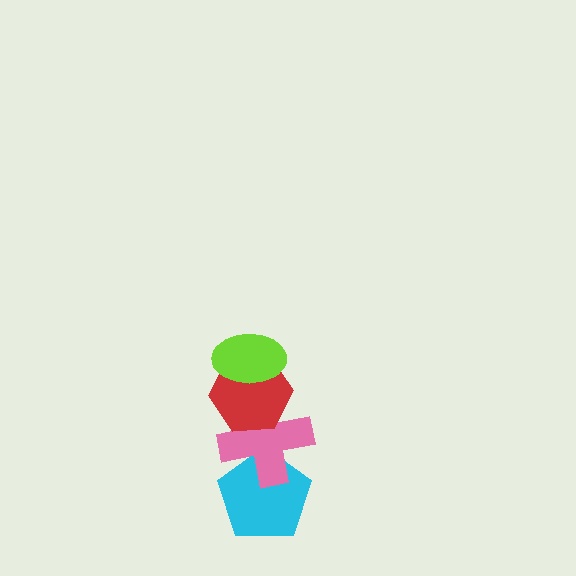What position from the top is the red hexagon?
The red hexagon is 2nd from the top.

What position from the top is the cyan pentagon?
The cyan pentagon is 4th from the top.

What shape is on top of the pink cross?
The red hexagon is on top of the pink cross.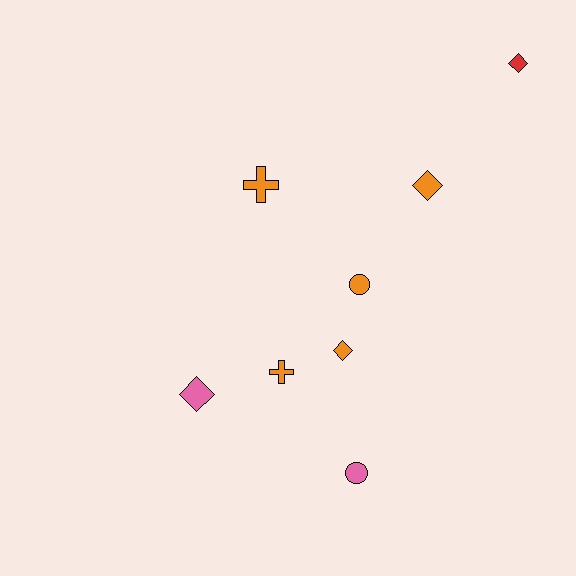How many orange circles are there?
There is 1 orange circle.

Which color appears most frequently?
Orange, with 5 objects.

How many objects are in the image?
There are 8 objects.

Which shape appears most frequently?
Diamond, with 4 objects.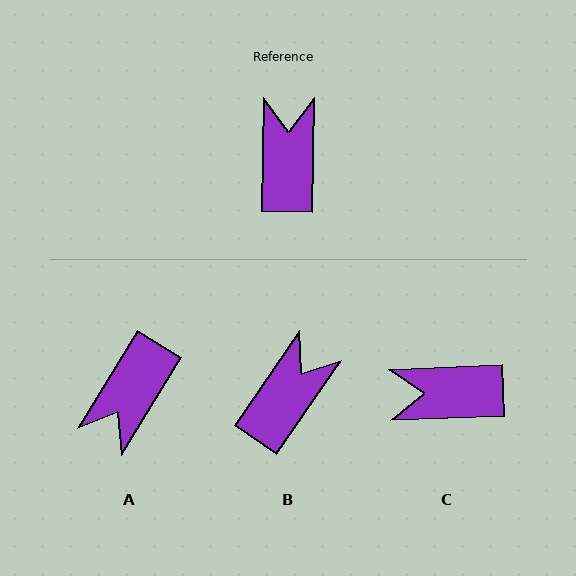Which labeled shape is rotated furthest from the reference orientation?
A, about 150 degrees away.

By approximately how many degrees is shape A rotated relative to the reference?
Approximately 150 degrees counter-clockwise.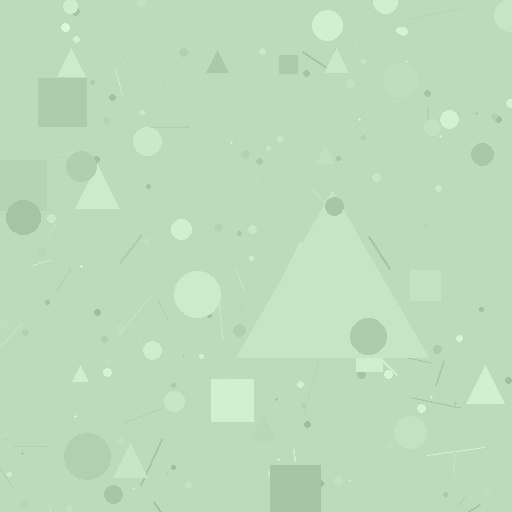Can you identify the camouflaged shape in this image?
The camouflaged shape is a triangle.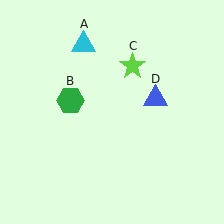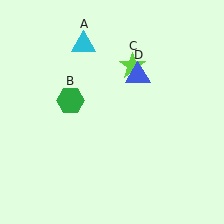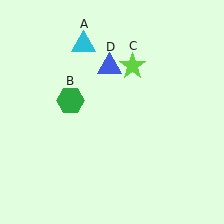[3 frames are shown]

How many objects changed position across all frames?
1 object changed position: blue triangle (object D).